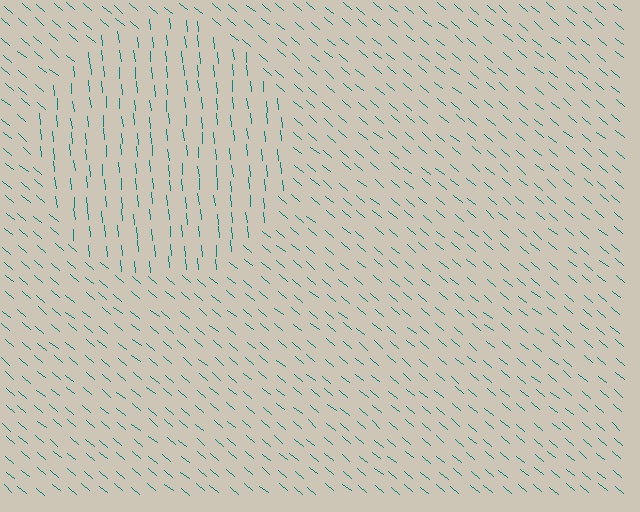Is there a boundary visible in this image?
Yes, there is a texture boundary formed by a change in line orientation.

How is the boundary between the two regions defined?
The boundary is defined purely by a change in line orientation (approximately 45 degrees difference). All lines are the same color and thickness.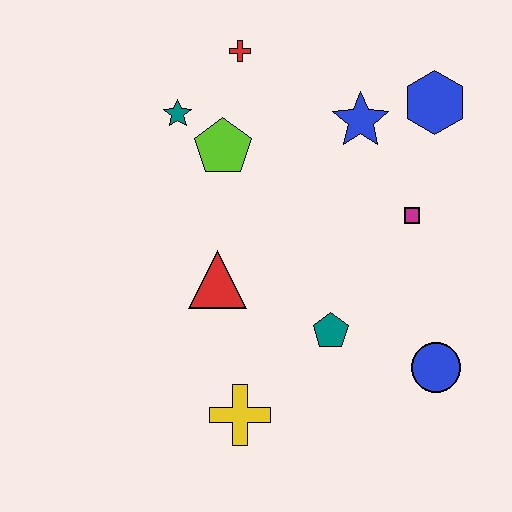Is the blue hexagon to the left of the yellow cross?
No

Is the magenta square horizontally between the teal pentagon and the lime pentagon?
No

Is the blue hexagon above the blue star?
Yes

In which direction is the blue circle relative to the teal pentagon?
The blue circle is to the right of the teal pentagon.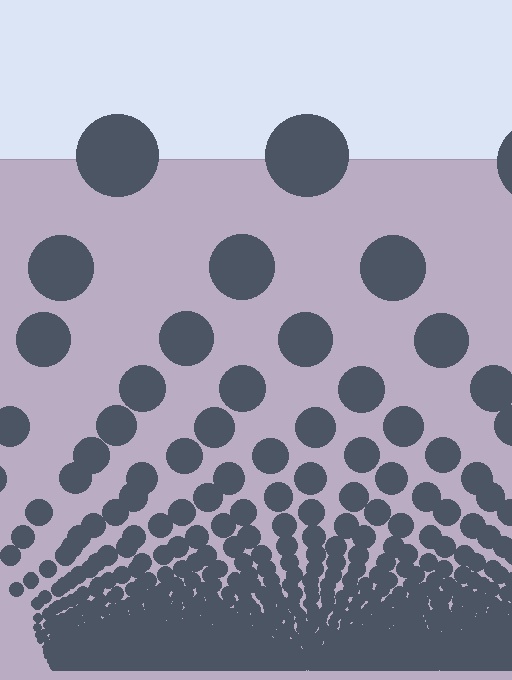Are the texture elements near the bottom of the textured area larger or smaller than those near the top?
Smaller. The gradient is inverted — elements near the bottom are smaller and denser.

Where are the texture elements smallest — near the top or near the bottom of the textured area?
Near the bottom.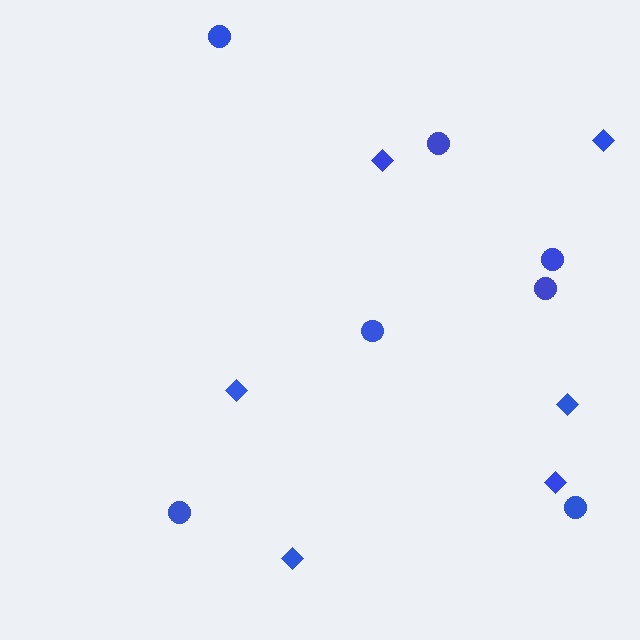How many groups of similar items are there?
There are 2 groups: one group of circles (7) and one group of diamonds (6).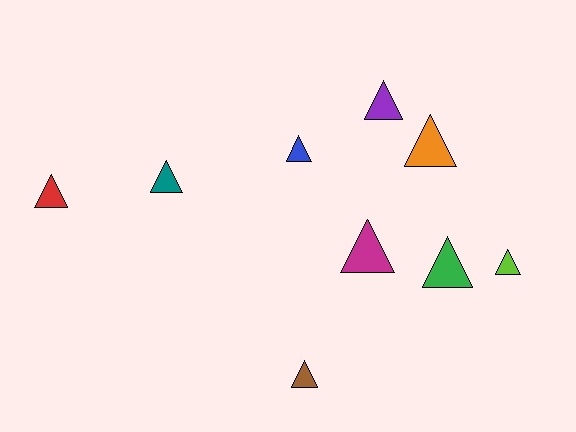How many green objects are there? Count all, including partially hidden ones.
There is 1 green object.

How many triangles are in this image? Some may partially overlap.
There are 9 triangles.